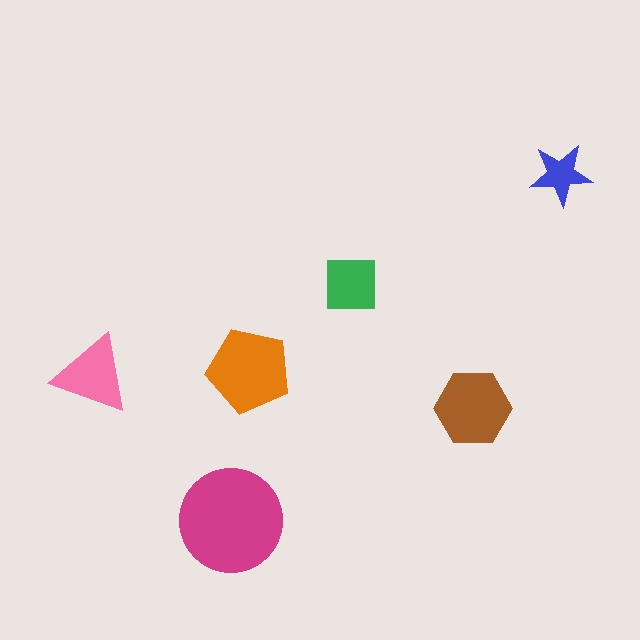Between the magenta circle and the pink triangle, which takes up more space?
The magenta circle.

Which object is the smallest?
The blue star.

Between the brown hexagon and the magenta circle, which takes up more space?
The magenta circle.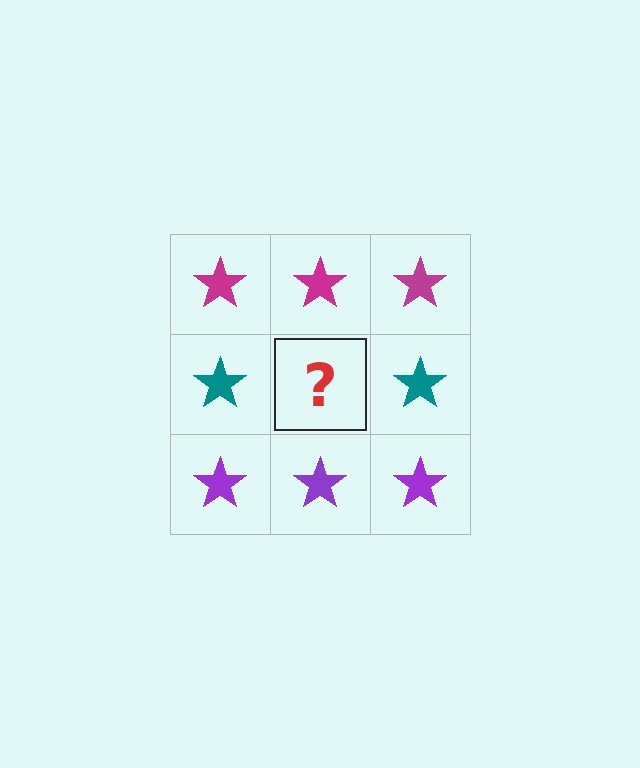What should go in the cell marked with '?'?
The missing cell should contain a teal star.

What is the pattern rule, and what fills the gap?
The rule is that each row has a consistent color. The gap should be filled with a teal star.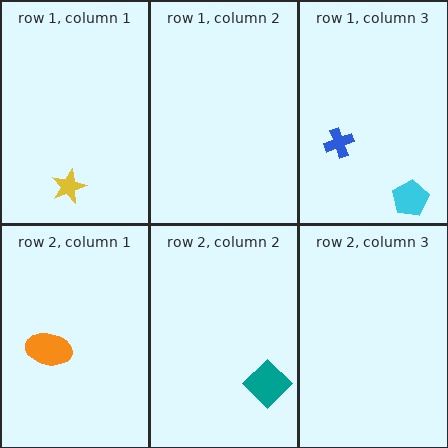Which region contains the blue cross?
The row 1, column 3 region.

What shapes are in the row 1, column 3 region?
The blue cross, the cyan pentagon.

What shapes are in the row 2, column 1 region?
The orange ellipse.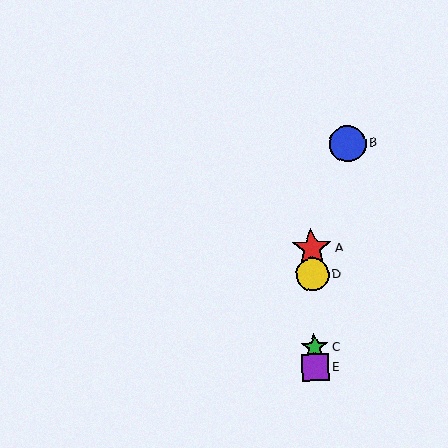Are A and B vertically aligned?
No, A is at x≈312 and B is at x≈348.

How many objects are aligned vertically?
4 objects (A, C, D, E) are aligned vertically.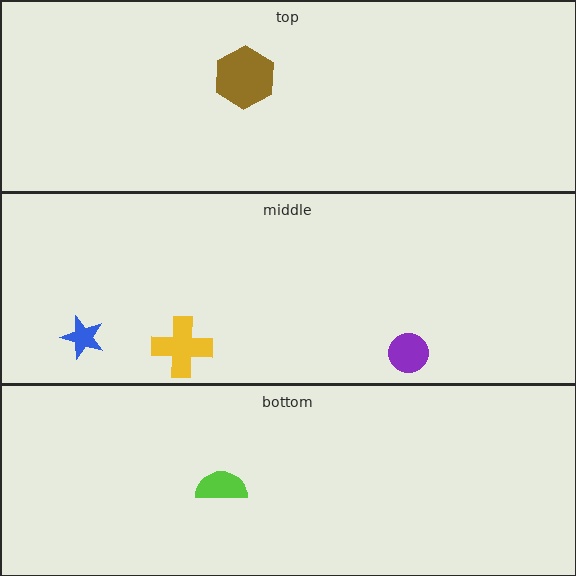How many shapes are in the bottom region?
1.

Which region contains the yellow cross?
The middle region.